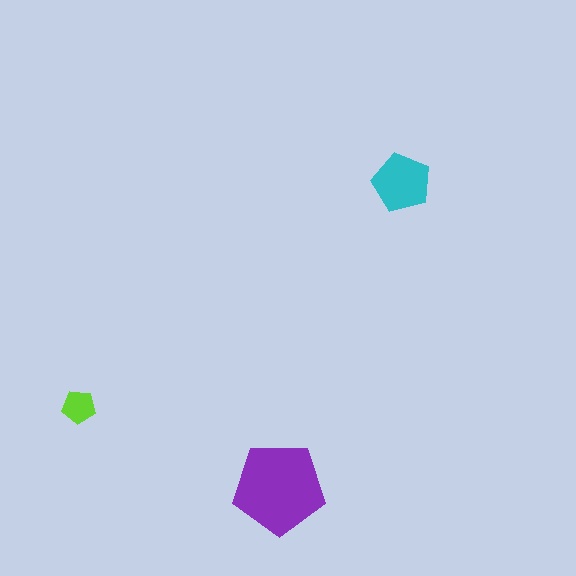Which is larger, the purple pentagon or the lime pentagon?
The purple one.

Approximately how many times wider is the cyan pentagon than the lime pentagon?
About 1.5 times wider.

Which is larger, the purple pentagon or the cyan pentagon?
The purple one.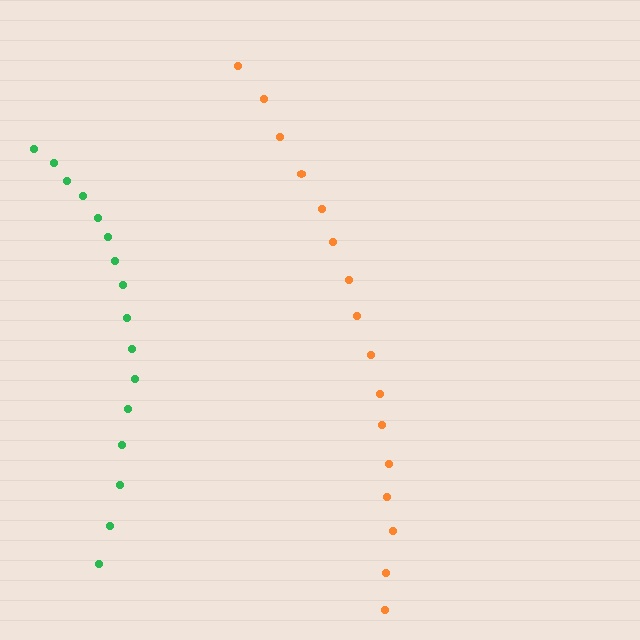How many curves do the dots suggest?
There are 2 distinct paths.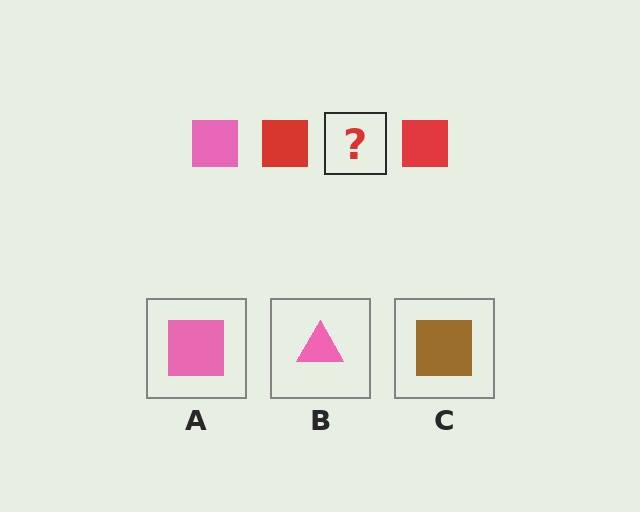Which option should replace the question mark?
Option A.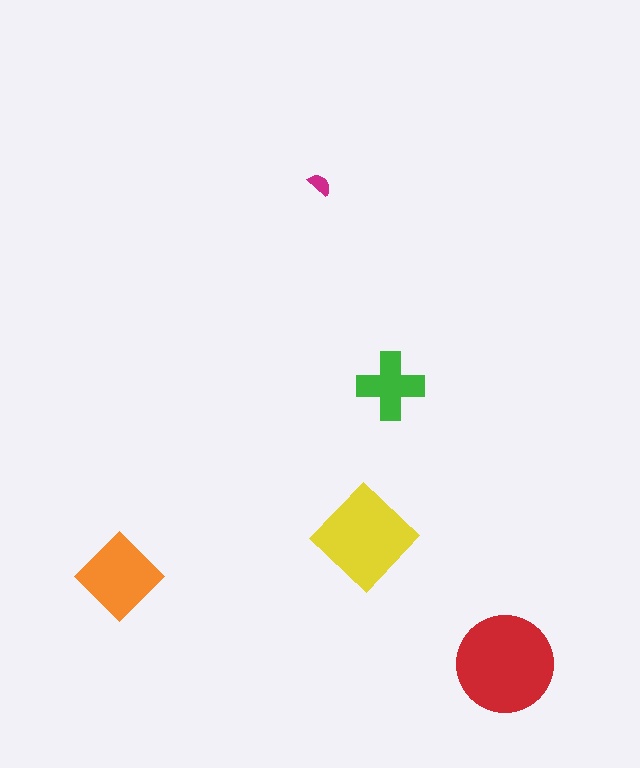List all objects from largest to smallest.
The red circle, the yellow diamond, the orange diamond, the green cross, the magenta semicircle.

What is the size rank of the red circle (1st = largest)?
1st.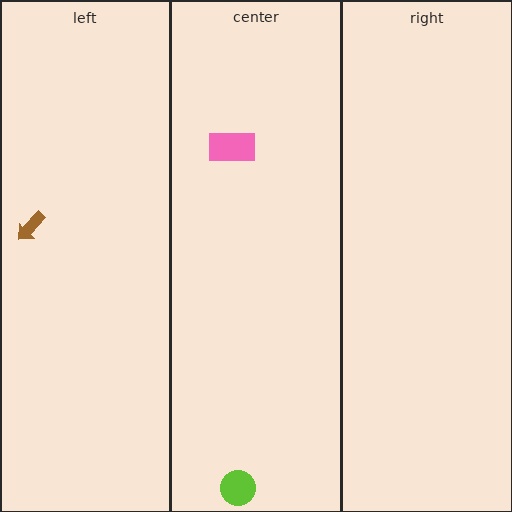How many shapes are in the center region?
2.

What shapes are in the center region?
The lime circle, the pink rectangle.